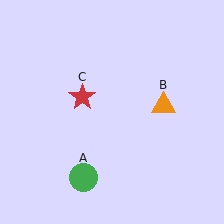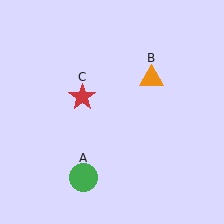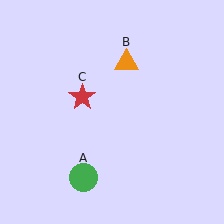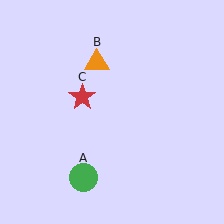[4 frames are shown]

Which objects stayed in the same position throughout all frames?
Green circle (object A) and red star (object C) remained stationary.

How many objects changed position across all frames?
1 object changed position: orange triangle (object B).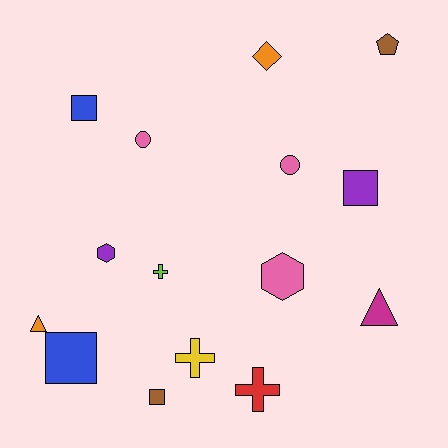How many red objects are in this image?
There is 1 red object.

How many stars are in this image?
There are no stars.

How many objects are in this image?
There are 15 objects.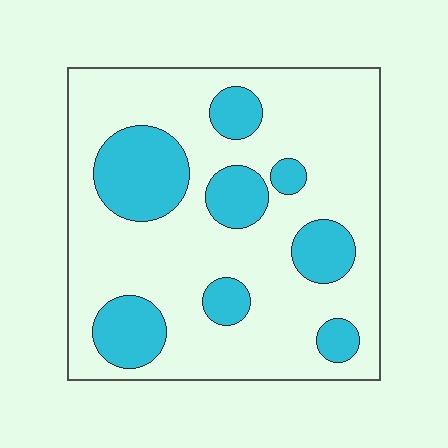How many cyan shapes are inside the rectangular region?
8.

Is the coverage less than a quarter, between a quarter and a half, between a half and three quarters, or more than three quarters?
Between a quarter and a half.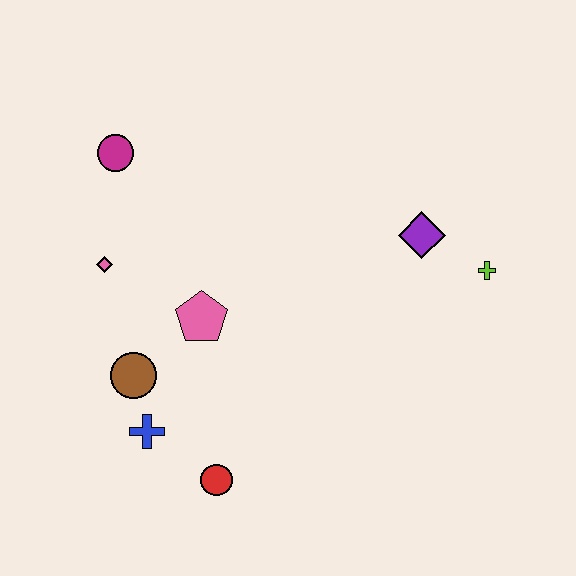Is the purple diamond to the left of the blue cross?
No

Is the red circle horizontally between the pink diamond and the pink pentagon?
No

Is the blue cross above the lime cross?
No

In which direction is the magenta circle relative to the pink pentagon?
The magenta circle is above the pink pentagon.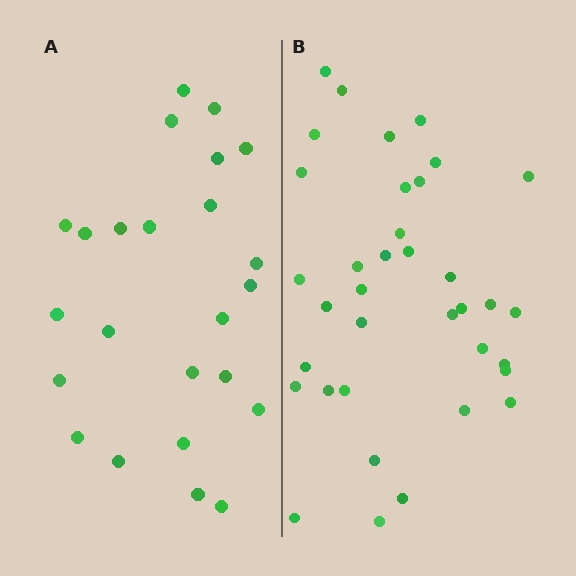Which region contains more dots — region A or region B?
Region B (the right region) has more dots.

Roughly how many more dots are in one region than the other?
Region B has roughly 12 or so more dots than region A.